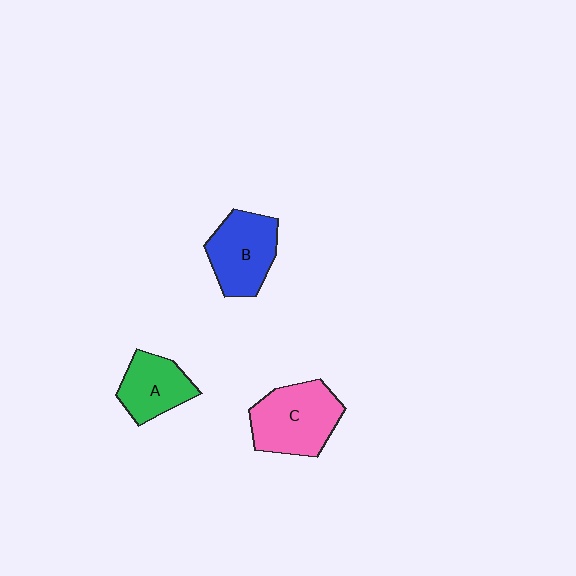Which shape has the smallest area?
Shape A (green).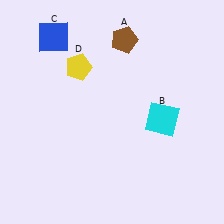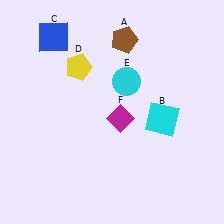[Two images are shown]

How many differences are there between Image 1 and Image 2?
There are 2 differences between the two images.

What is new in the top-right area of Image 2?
A cyan circle (E) was added in the top-right area of Image 2.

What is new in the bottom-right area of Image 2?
A magenta diamond (F) was added in the bottom-right area of Image 2.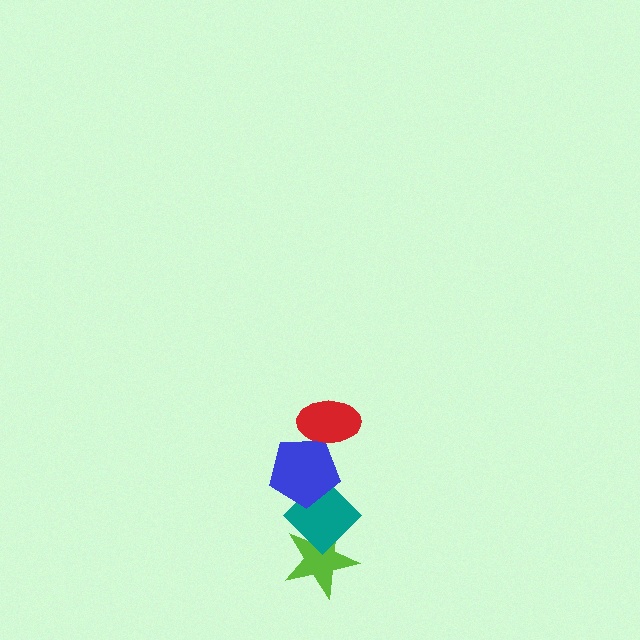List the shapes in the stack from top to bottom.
From top to bottom: the red ellipse, the blue pentagon, the teal diamond, the lime star.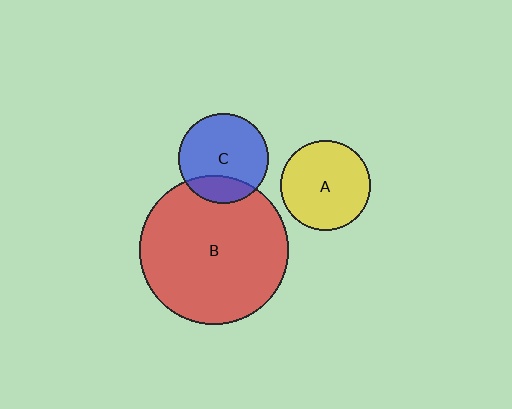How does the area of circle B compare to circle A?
Approximately 2.8 times.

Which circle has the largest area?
Circle B (red).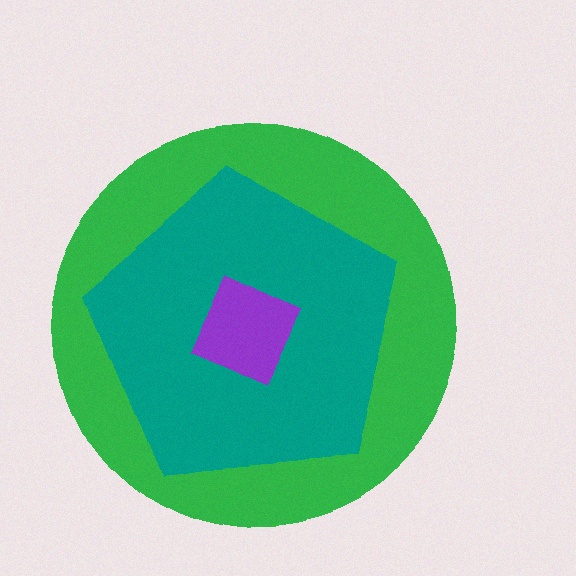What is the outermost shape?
The green circle.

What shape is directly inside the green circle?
The teal pentagon.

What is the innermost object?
The purple square.